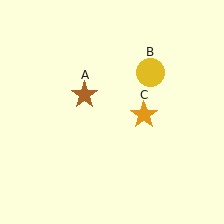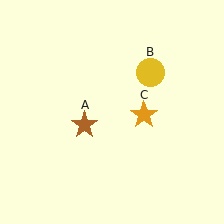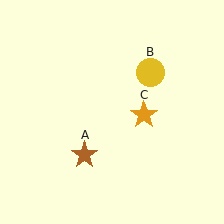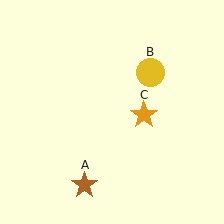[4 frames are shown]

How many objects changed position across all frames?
1 object changed position: brown star (object A).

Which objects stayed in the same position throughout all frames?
Yellow circle (object B) and orange star (object C) remained stationary.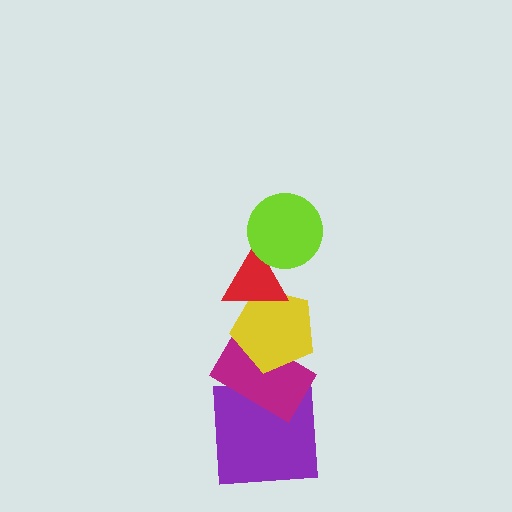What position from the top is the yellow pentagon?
The yellow pentagon is 3rd from the top.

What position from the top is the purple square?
The purple square is 5th from the top.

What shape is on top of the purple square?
The magenta rectangle is on top of the purple square.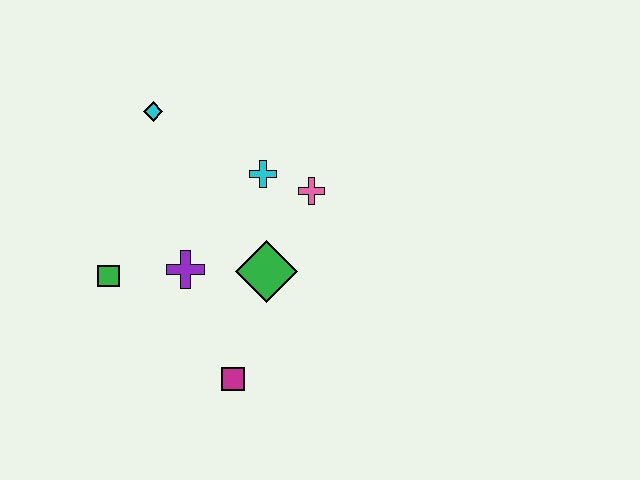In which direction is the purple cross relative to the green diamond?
The purple cross is to the left of the green diamond.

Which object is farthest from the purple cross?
The cyan diamond is farthest from the purple cross.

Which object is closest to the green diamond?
The purple cross is closest to the green diamond.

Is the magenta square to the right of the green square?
Yes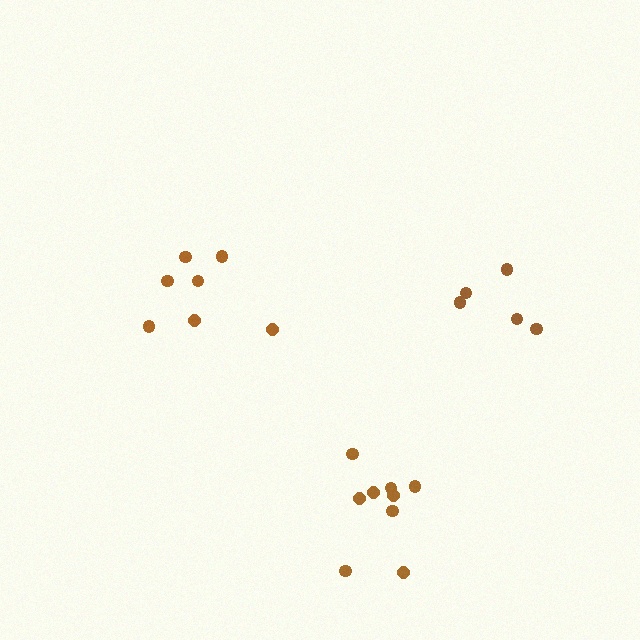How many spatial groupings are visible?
There are 3 spatial groupings.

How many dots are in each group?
Group 1: 7 dots, Group 2: 5 dots, Group 3: 9 dots (21 total).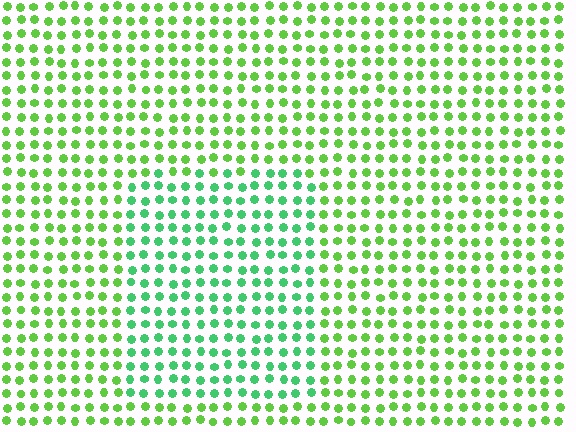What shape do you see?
I see a rectangle.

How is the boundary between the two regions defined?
The boundary is defined purely by a slight shift in hue (about 33 degrees). Spacing, size, and orientation are identical on both sides.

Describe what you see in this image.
The image is filled with small lime elements in a uniform arrangement. A rectangle-shaped region is visible where the elements are tinted to a slightly different hue, forming a subtle color boundary.